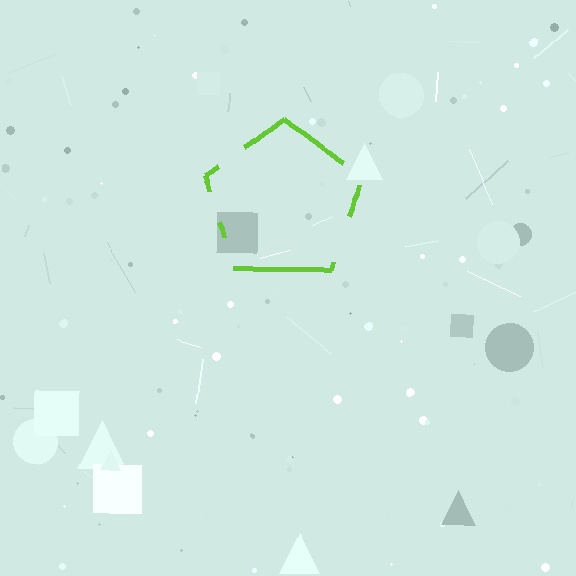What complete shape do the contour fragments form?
The contour fragments form a pentagon.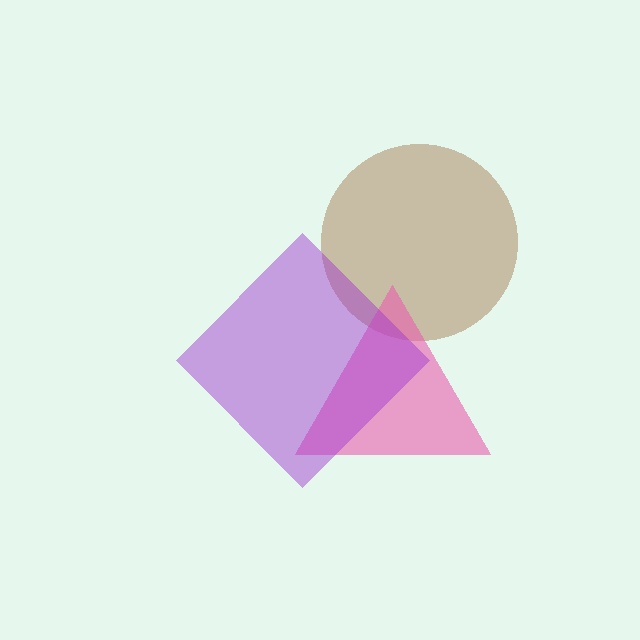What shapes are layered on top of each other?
The layered shapes are: a brown circle, a pink triangle, a purple diamond.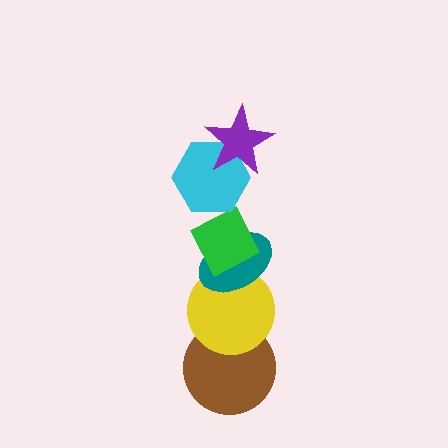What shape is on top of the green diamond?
The cyan hexagon is on top of the green diamond.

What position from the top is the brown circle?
The brown circle is 6th from the top.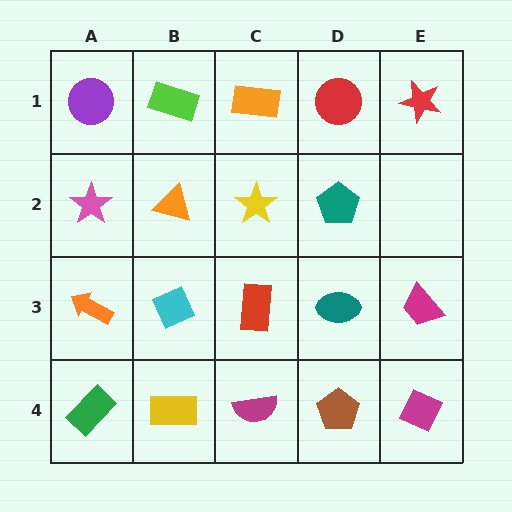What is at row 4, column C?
A magenta semicircle.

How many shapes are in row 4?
5 shapes.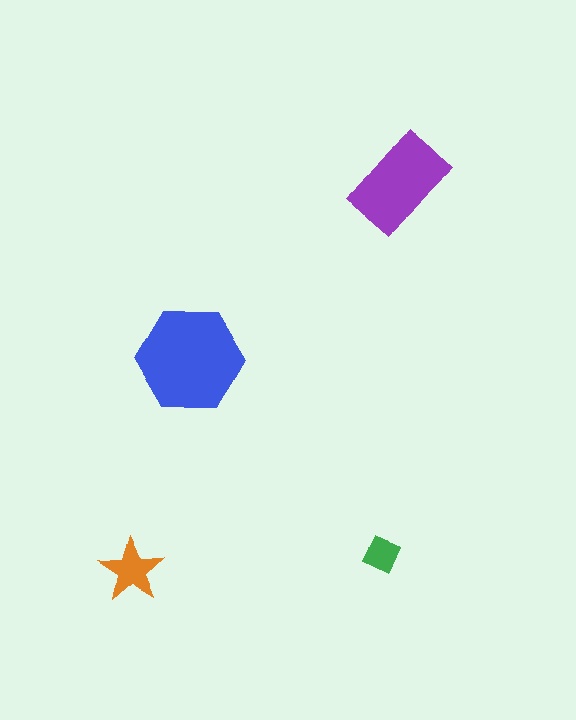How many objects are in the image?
There are 4 objects in the image.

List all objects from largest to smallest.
The blue hexagon, the purple rectangle, the orange star, the green square.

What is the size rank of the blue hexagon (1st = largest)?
1st.